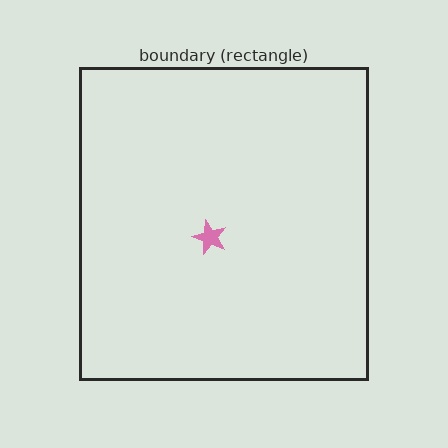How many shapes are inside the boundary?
1 inside, 0 outside.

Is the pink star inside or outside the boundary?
Inside.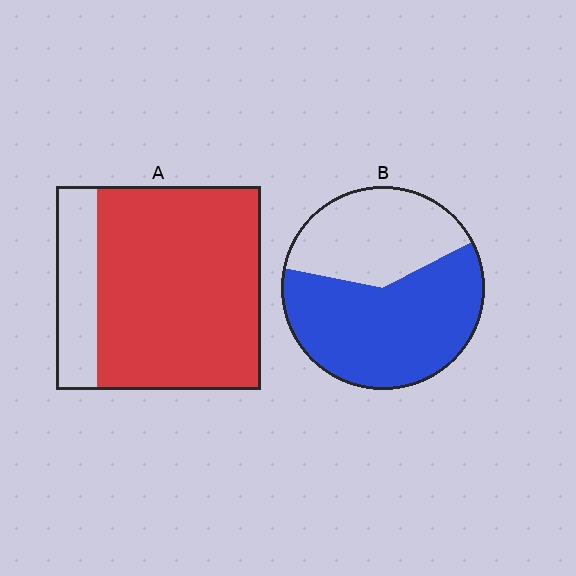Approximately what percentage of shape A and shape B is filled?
A is approximately 80% and B is approximately 60%.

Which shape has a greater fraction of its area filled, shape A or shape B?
Shape A.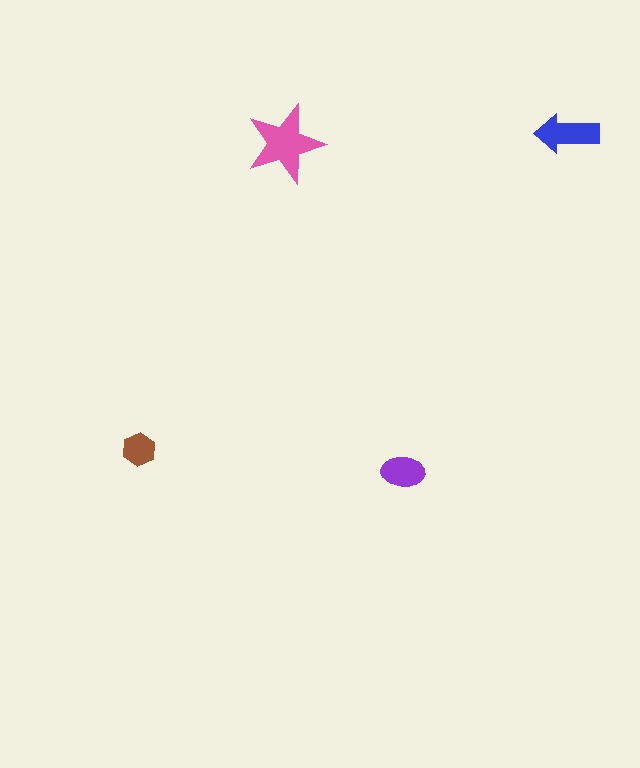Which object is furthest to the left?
The brown hexagon is leftmost.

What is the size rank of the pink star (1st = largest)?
1st.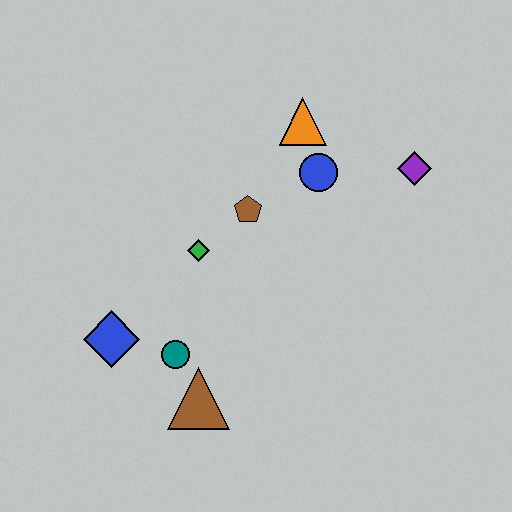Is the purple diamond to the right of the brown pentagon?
Yes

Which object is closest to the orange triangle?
The blue circle is closest to the orange triangle.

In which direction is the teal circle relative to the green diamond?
The teal circle is below the green diamond.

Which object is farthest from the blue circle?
The blue diamond is farthest from the blue circle.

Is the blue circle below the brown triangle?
No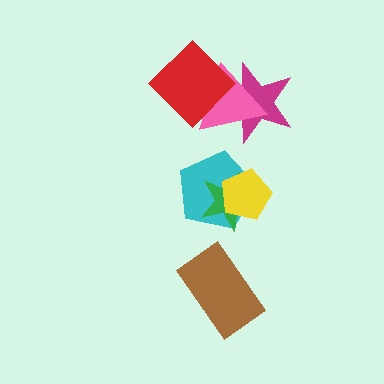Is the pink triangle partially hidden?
Yes, it is partially covered by another shape.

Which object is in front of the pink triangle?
The red diamond is in front of the pink triangle.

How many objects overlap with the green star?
2 objects overlap with the green star.